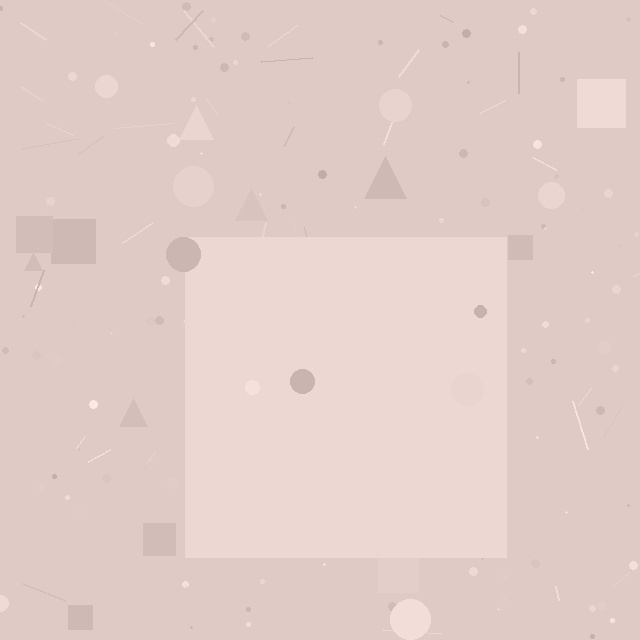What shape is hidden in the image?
A square is hidden in the image.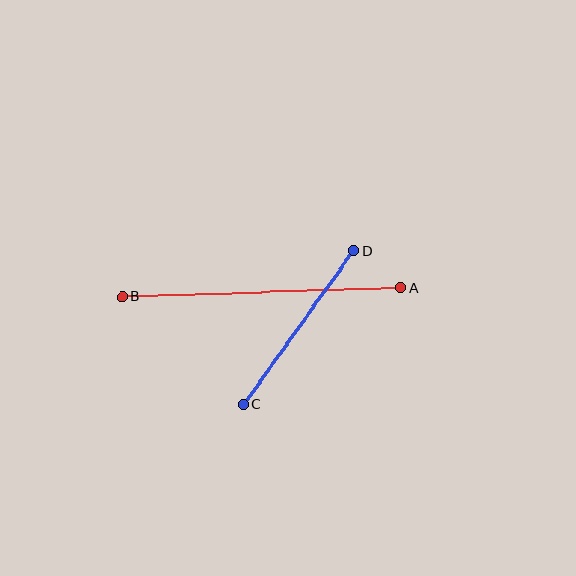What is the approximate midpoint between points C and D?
The midpoint is at approximately (299, 328) pixels.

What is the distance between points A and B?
The distance is approximately 279 pixels.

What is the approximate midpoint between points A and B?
The midpoint is at approximately (262, 292) pixels.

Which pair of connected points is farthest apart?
Points A and B are farthest apart.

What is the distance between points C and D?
The distance is approximately 189 pixels.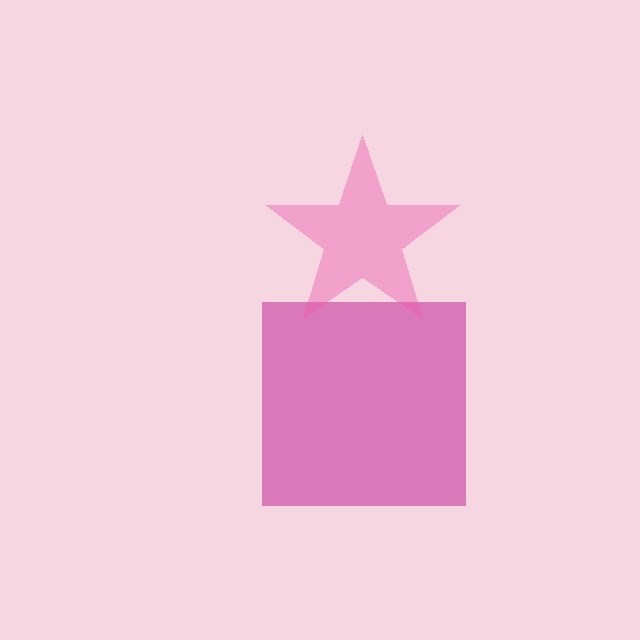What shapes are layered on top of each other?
The layered shapes are: a magenta square, a pink star.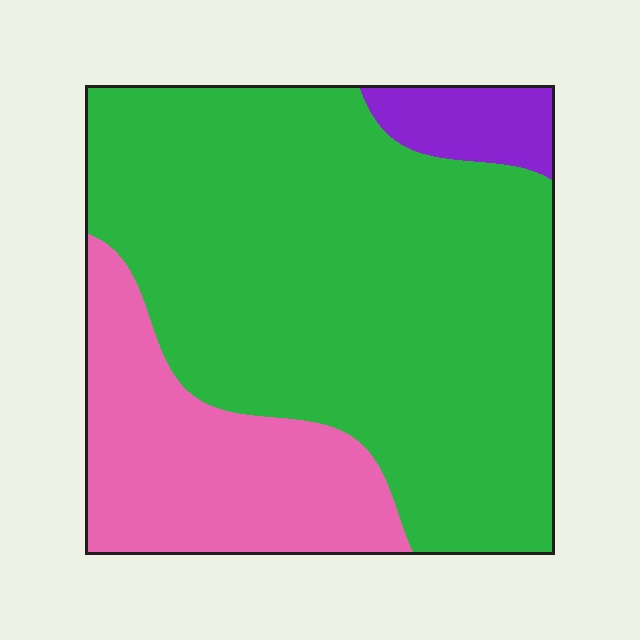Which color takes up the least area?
Purple, at roughly 5%.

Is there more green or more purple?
Green.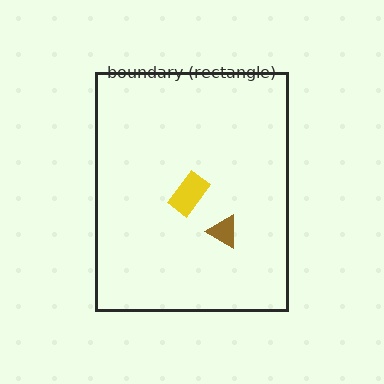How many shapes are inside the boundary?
2 inside, 0 outside.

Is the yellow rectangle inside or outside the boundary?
Inside.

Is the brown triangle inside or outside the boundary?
Inside.